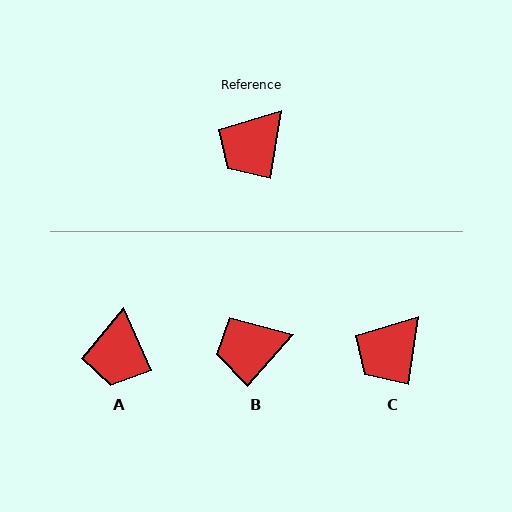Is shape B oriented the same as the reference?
No, it is off by about 32 degrees.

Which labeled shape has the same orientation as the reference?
C.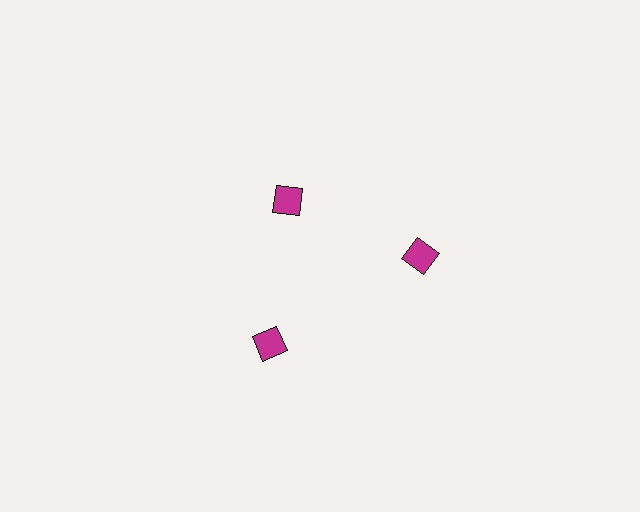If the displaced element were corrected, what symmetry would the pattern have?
It would have 3-fold rotational symmetry — the pattern would map onto itself every 120 degrees.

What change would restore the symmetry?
The symmetry would be restored by moving it outward, back onto the ring so that all 3 diamonds sit at equal angles and equal distance from the center.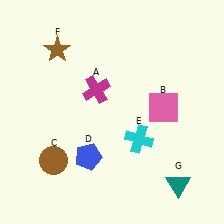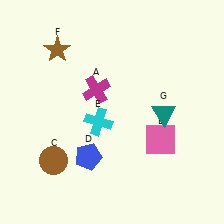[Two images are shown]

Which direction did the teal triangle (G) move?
The teal triangle (G) moved up.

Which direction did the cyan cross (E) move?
The cyan cross (E) moved left.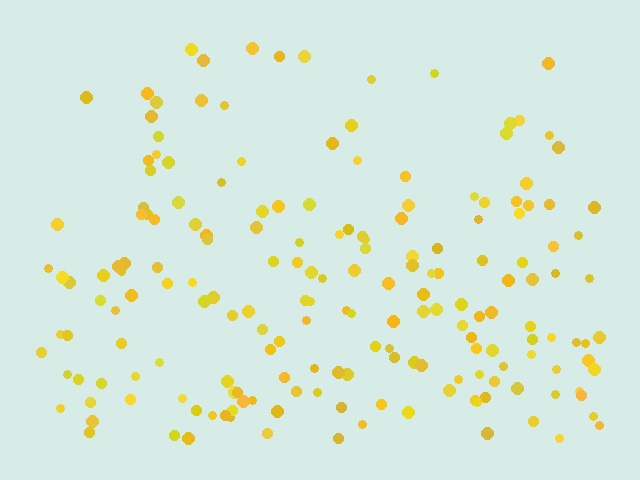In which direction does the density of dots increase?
From top to bottom, with the bottom side densest.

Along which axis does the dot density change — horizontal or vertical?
Vertical.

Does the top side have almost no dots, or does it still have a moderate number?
Still a moderate number, just noticeably fewer than the bottom.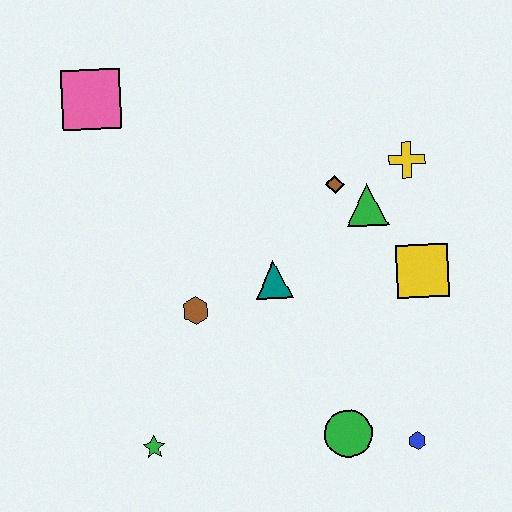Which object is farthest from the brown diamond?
The green star is farthest from the brown diamond.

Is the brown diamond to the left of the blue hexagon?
Yes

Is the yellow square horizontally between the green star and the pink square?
No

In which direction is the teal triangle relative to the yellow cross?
The teal triangle is to the left of the yellow cross.